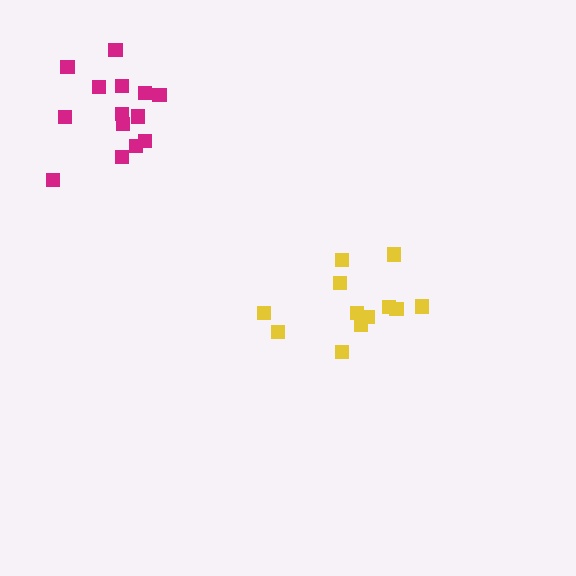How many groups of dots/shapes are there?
There are 2 groups.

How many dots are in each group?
Group 1: 14 dots, Group 2: 12 dots (26 total).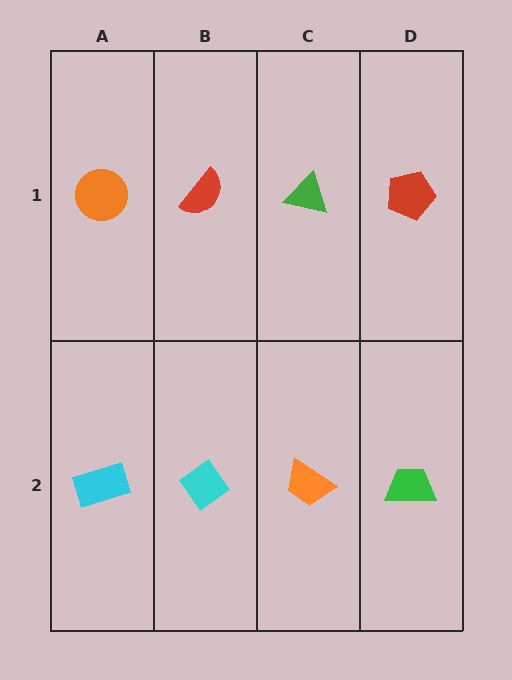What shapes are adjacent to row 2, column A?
An orange circle (row 1, column A), a cyan diamond (row 2, column B).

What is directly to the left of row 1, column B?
An orange circle.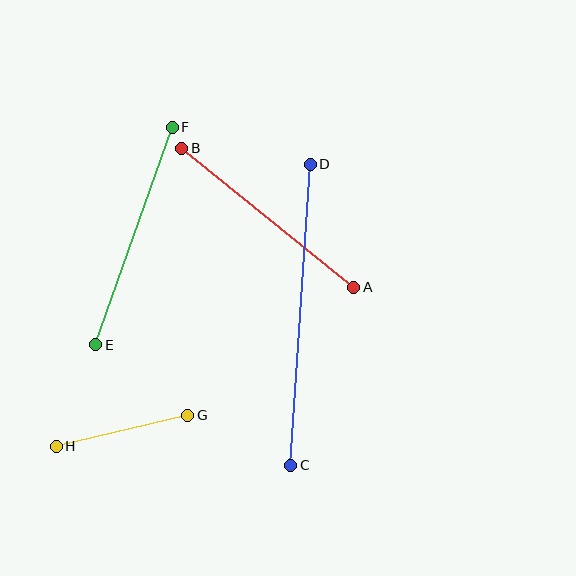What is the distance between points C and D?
The distance is approximately 302 pixels.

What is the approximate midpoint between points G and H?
The midpoint is at approximately (122, 431) pixels.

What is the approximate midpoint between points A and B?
The midpoint is at approximately (268, 218) pixels.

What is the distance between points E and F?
The distance is approximately 230 pixels.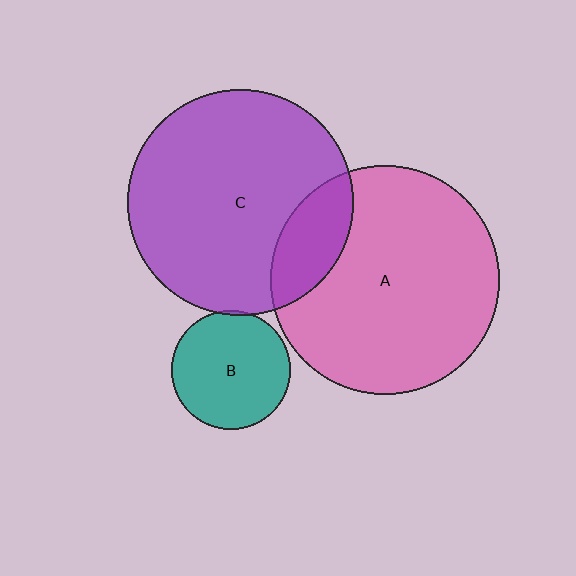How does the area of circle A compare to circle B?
Approximately 3.7 times.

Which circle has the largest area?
Circle A (pink).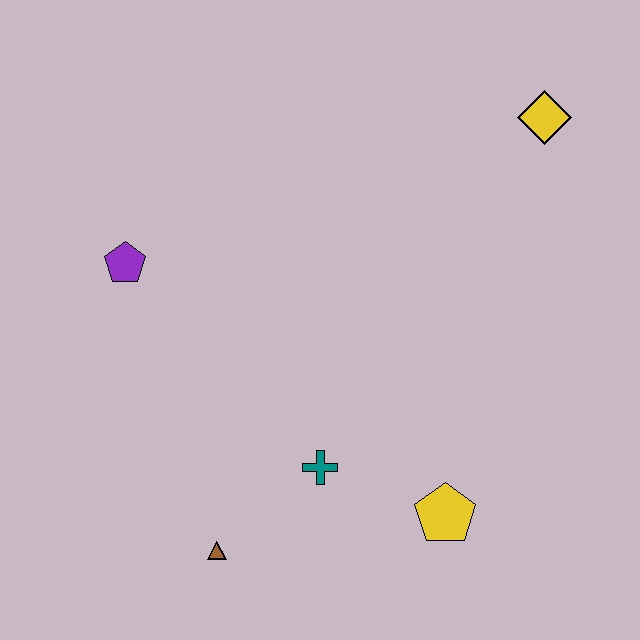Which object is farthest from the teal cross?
The yellow diamond is farthest from the teal cross.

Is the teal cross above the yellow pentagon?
Yes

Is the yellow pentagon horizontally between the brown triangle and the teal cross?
No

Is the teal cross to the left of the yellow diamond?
Yes